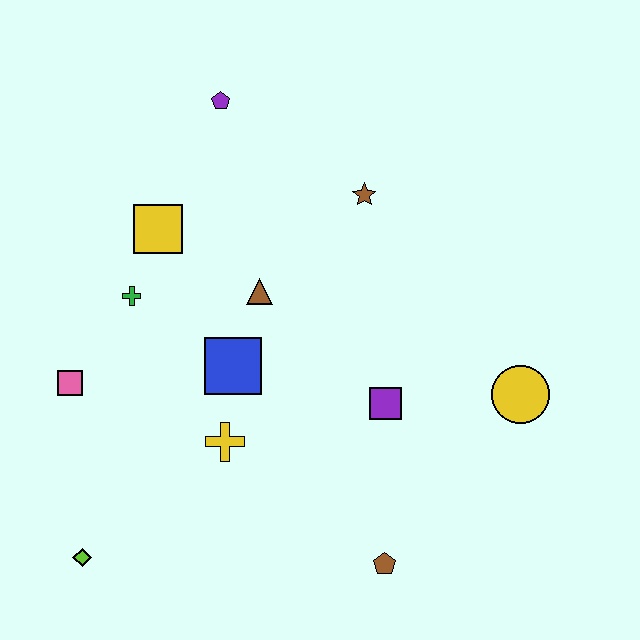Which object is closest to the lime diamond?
The pink square is closest to the lime diamond.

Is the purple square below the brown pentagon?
No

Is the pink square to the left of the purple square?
Yes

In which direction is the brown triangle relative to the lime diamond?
The brown triangle is above the lime diamond.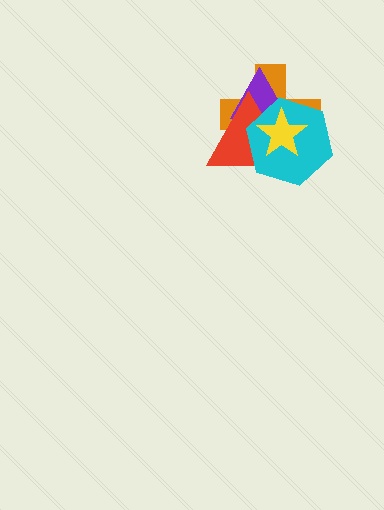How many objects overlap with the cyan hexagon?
4 objects overlap with the cyan hexagon.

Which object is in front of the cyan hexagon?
The yellow star is in front of the cyan hexagon.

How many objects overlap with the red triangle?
4 objects overlap with the red triangle.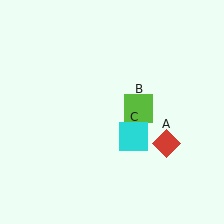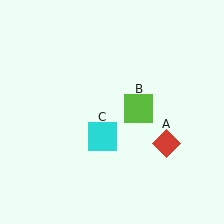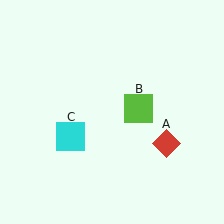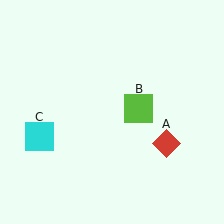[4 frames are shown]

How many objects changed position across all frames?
1 object changed position: cyan square (object C).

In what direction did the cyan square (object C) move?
The cyan square (object C) moved left.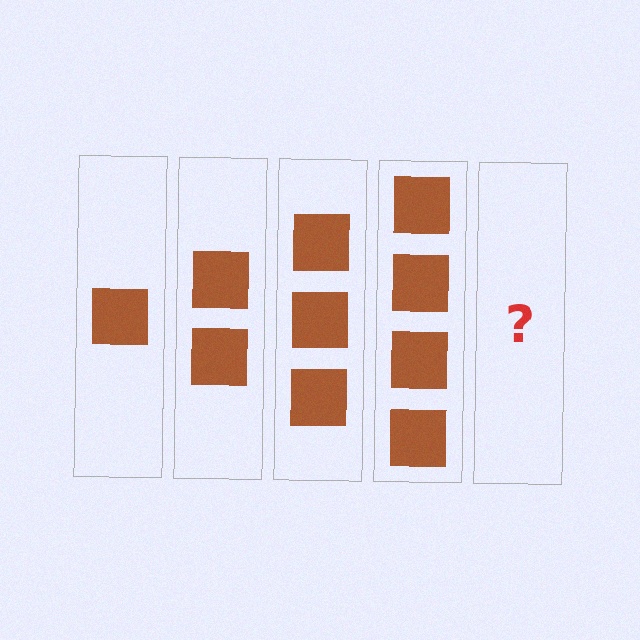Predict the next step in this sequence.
The next step is 5 squares.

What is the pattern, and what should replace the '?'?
The pattern is that each step adds one more square. The '?' should be 5 squares.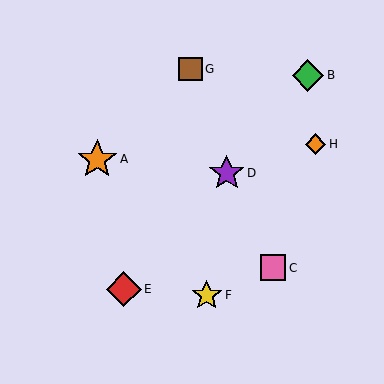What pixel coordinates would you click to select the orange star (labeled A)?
Click at (97, 160) to select the orange star A.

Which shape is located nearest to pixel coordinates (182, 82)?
The brown square (labeled G) at (191, 69) is nearest to that location.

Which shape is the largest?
The orange star (labeled A) is the largest.